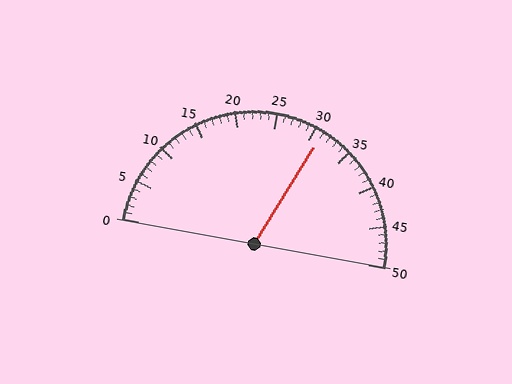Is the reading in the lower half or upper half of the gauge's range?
The reading is in the upper half of the range (0 to 50).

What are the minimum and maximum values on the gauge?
The gauge ranges from 0 to 50.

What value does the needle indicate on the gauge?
The needle indicates approximately 31.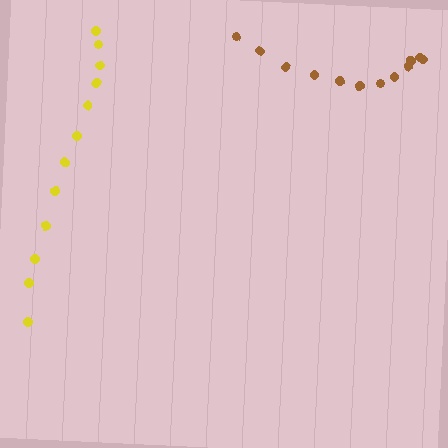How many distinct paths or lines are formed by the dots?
There are 2 distinct paths.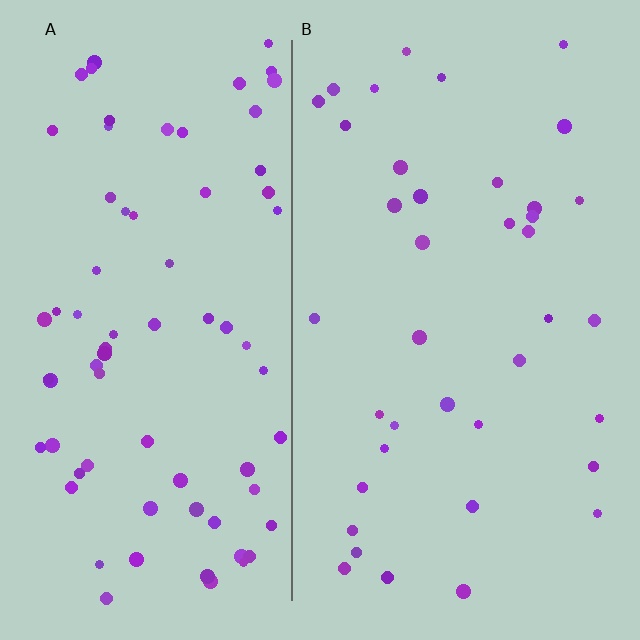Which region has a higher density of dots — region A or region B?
A (the left).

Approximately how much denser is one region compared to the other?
Approximately 1.9× — region A over region B.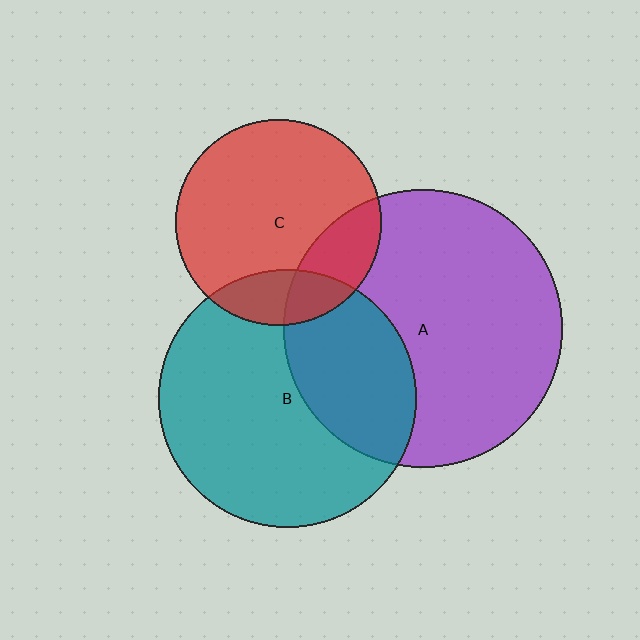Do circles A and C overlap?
Yes.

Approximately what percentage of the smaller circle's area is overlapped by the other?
Approximately 20%.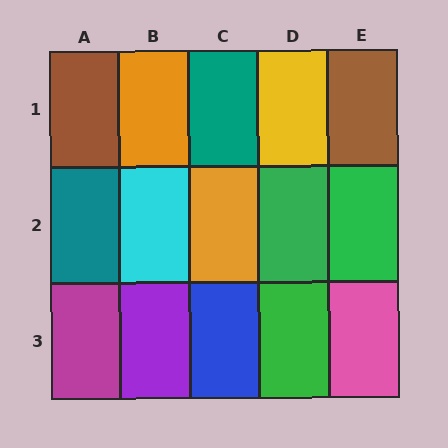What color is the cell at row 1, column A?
Brown.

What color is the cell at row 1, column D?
Yellow.